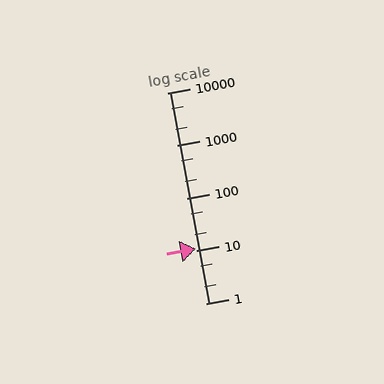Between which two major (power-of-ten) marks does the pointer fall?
The pointer is between 10 and 100.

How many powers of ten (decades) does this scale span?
The scale spans 4 decades, from 1 to 10000.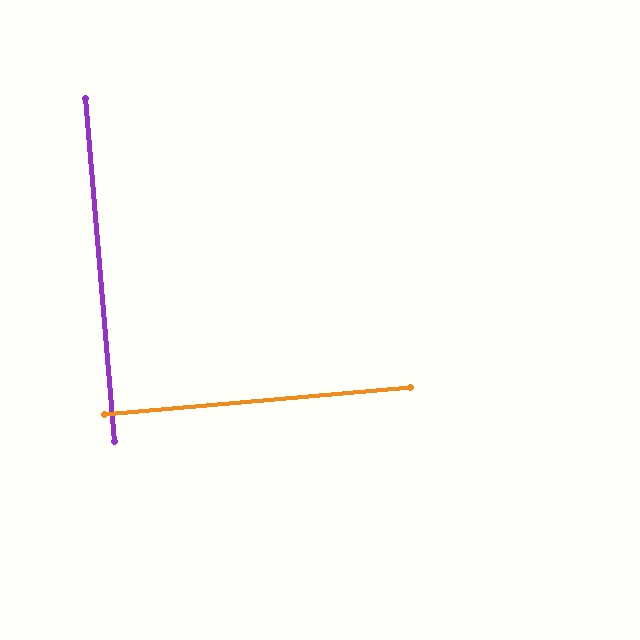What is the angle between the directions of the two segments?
Approximately 90 degrees.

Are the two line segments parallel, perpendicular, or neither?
Perpendicular — they meet at approximately 90°.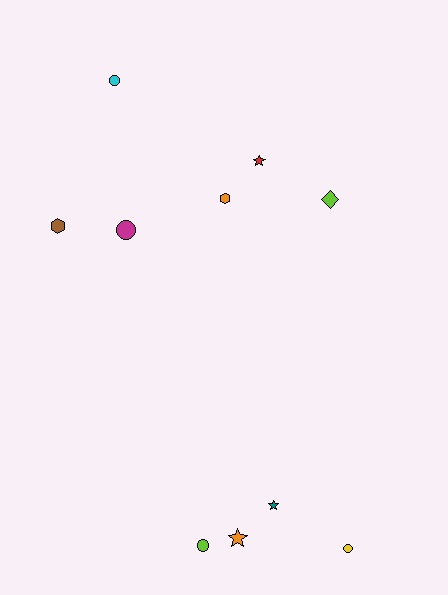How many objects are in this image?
There are 10 objects.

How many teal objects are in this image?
There is 1 teal object.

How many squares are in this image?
There are no squares.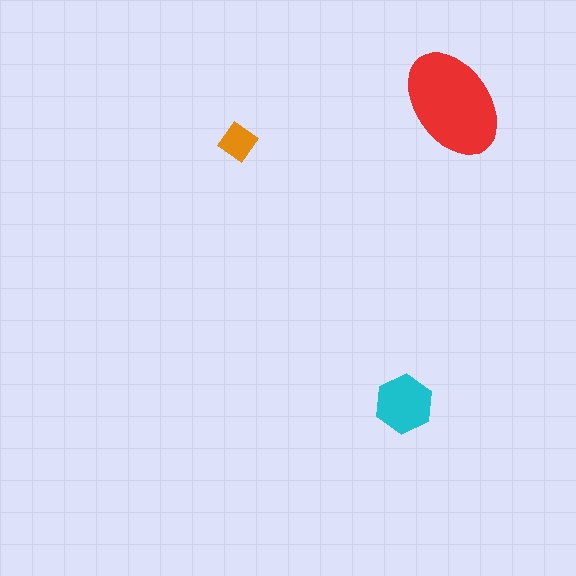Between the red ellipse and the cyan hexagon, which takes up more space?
The red ellipse.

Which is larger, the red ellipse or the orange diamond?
The red ellipse.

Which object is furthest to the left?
The orange diamond is leftmost.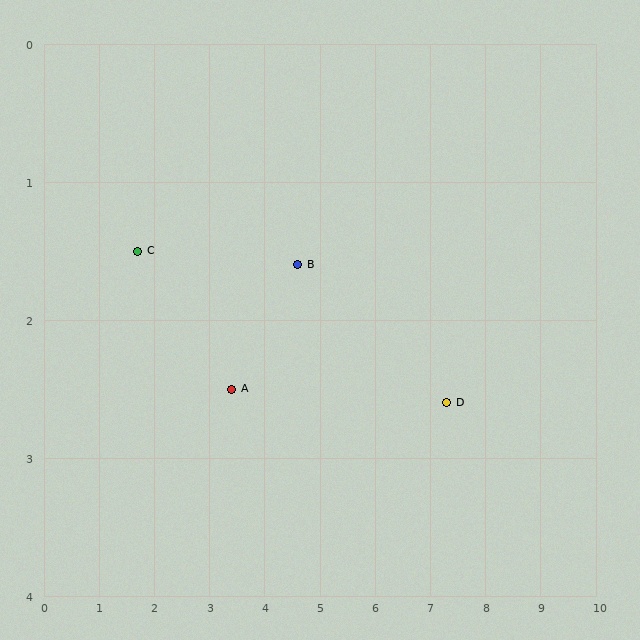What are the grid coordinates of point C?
Point C is at approximately (1.7, 1.5).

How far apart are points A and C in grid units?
Points A and C are about 2.0 grid units apart.